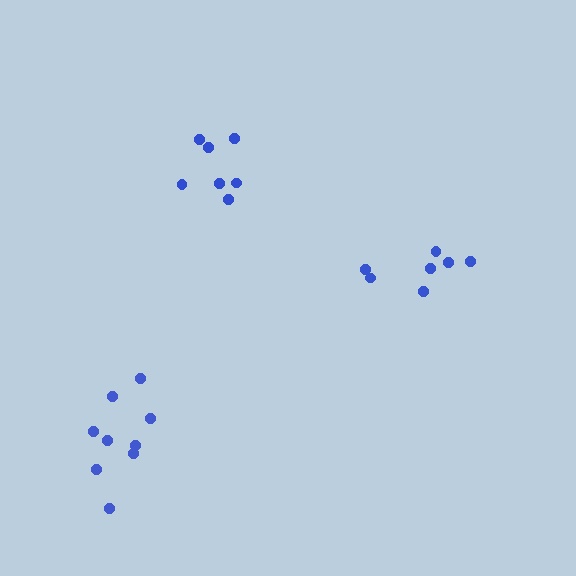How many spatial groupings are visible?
There are 3 spatial groupings.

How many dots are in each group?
Group 1: 7 dots, Group 2: 9 dots, Group 3: 7 dots (23 total).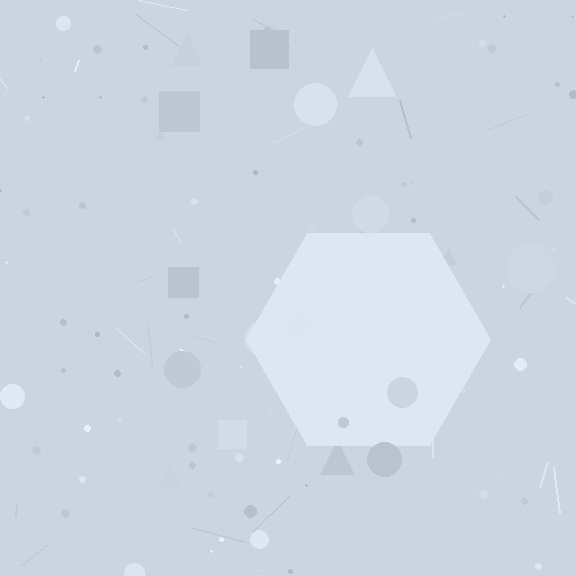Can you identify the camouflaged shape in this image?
The camouflaged shape is a hexagon.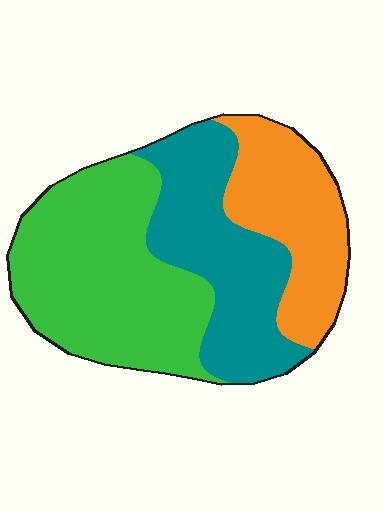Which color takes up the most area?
Green, at roughly 45%.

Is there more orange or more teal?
Teal.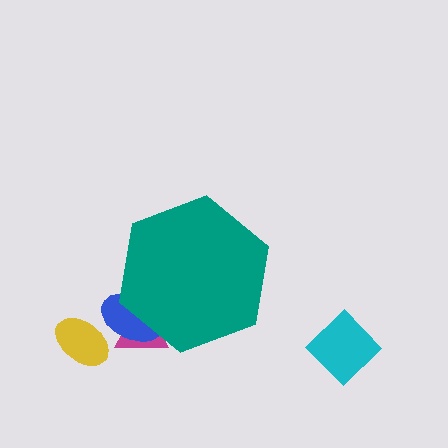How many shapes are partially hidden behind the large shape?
2 shapes are partially hidden.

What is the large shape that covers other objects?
A teal hexagon.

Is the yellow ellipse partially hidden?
No, the yellow ellipse is fully visible.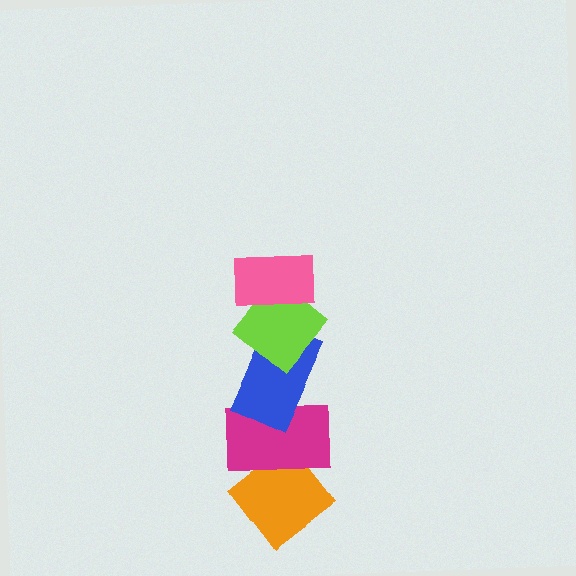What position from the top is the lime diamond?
The lime diamond is 2nd from the top.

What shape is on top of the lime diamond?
The pink rectangle is on top of the lime diamond.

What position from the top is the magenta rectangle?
The magenta rectangle is 4th from the top.